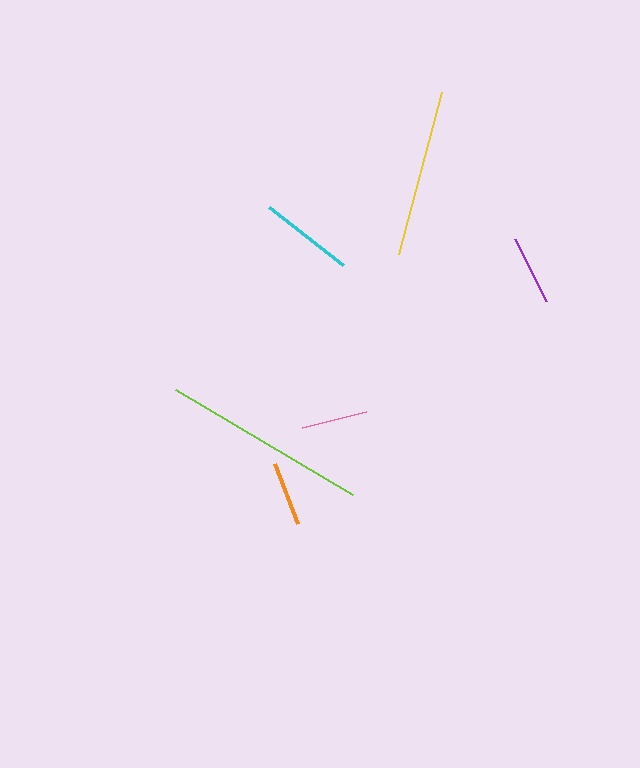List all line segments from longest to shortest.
From longest to shortest: lime, yellow, cyan, purple, pink, orange.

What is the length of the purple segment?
The purple segment is approximately 70 pixels long.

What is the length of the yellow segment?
The yellow segment is approximately 168 pixels long.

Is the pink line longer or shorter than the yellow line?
The yellow line is longer than the pink line.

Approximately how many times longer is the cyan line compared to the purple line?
The cyan line is approximately 1.3 times the length of the purple line.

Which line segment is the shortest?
The orange line is the shortest at approximately 64 pixels.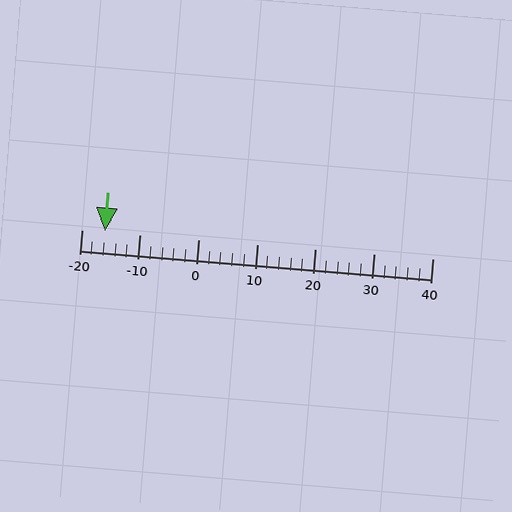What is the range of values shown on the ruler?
The ruler shows values from -20 to 40.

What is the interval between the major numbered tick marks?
The major tick marks are spaced 10 units apart.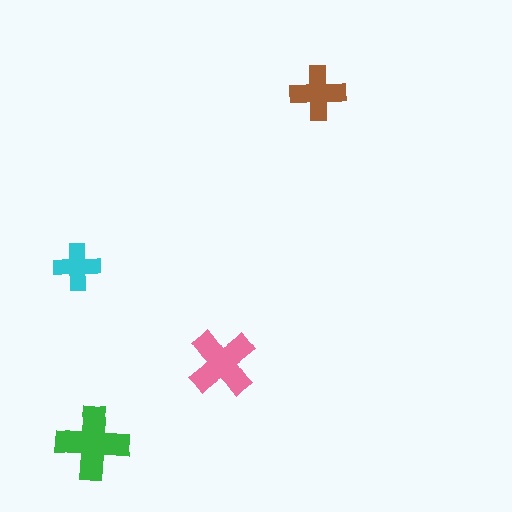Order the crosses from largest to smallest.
the green one, the pink one, the brown one, the cyan one.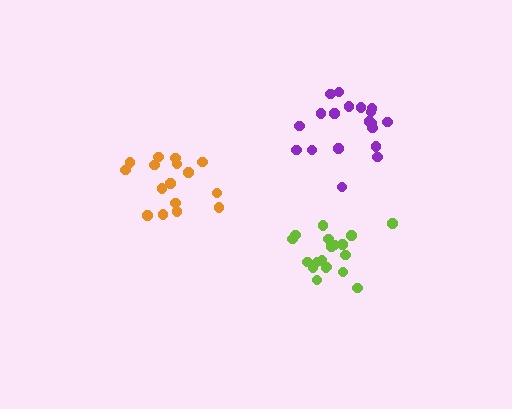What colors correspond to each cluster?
The clusters are colored: purple, lime, orange.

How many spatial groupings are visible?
There are 3 spatial groupings.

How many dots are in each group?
Group 1: 19 dots, Group 2: 20 dots, Group 3: 16 dots (55 total).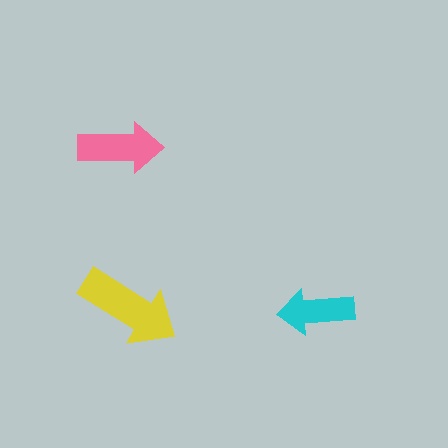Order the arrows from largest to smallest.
the yellow one, the pink one, the cyan one.